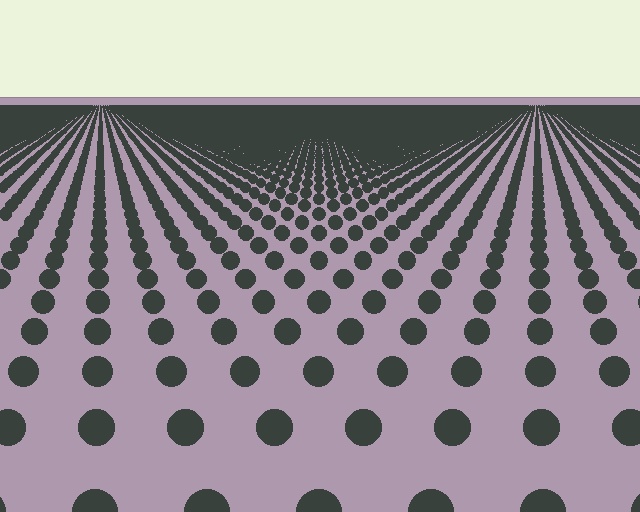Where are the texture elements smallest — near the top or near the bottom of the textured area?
Near the top.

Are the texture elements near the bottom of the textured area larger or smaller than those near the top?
Larger. Near the bottom, elements are closer to the viewer and appear at a bigger on-screen size.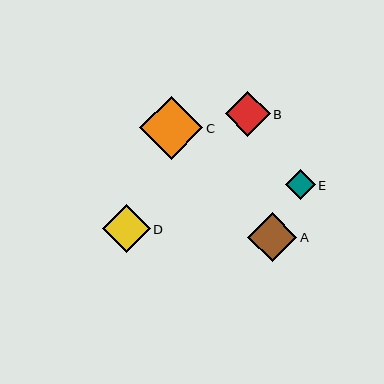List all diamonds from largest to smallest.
From largest to smallest: C, A, D, B, E.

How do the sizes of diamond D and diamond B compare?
Diamond D and diamond B are approximately the same size.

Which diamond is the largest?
Diamond C is the largest with a size of approximately 63 pixels.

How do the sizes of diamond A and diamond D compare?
Diamond A and diamond D are approximately the same size.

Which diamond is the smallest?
Diamond E is the smallest with a size of approximately 30 pixels.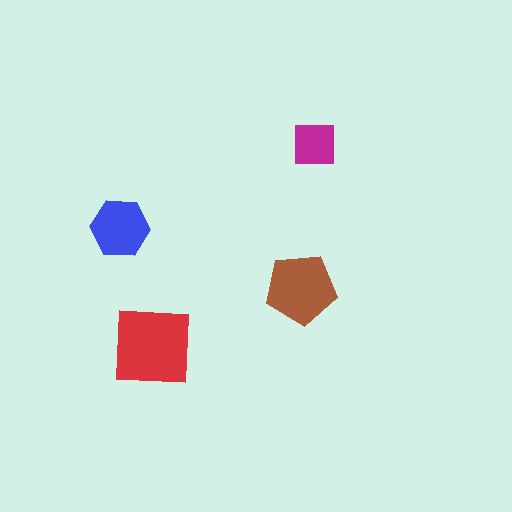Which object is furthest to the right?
The magenta square is rightmost.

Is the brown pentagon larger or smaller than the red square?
Smaller.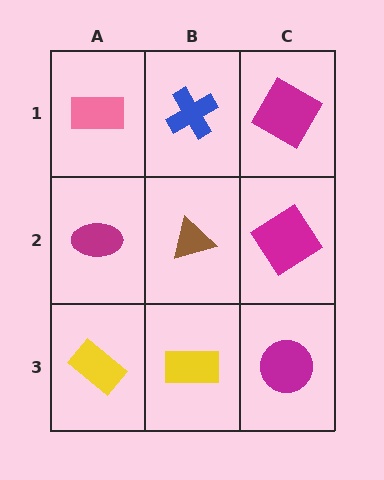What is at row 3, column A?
A yellow rectangle.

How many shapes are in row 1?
3 shapes.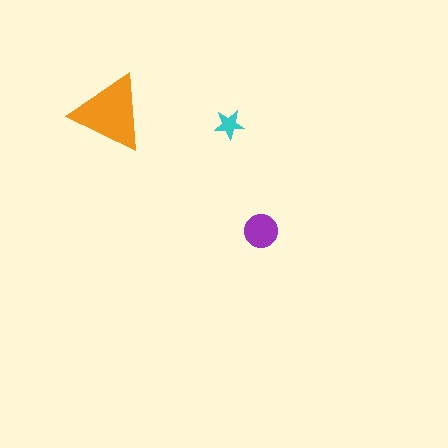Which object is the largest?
The orange triangle.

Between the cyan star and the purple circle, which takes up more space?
The purple circle.